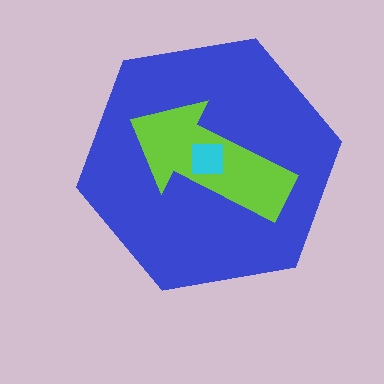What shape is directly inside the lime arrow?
The cyan square.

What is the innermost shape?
The cyan square.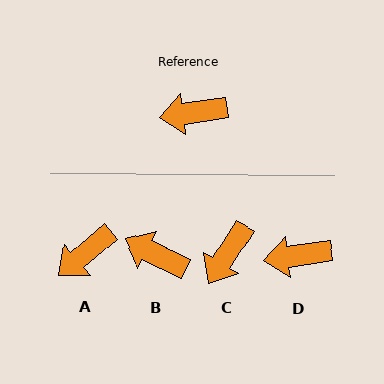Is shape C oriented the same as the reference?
No, it is off by about 50 degrees.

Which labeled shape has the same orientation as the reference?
D.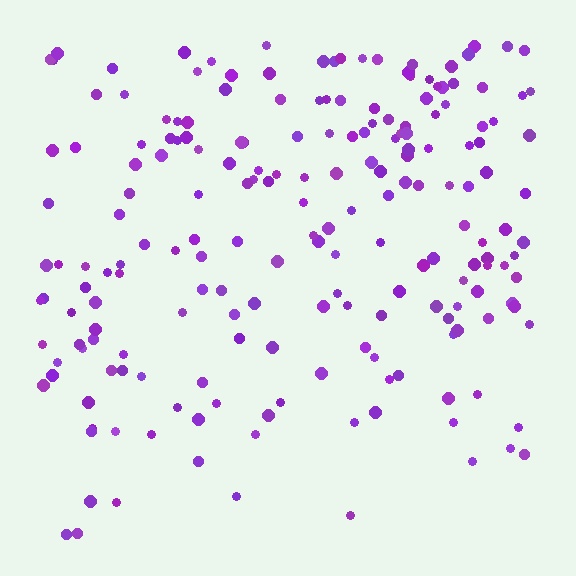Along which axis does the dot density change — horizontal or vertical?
Vertical.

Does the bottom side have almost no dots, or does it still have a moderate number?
Still a moderate number, just noticeably fewer than the top.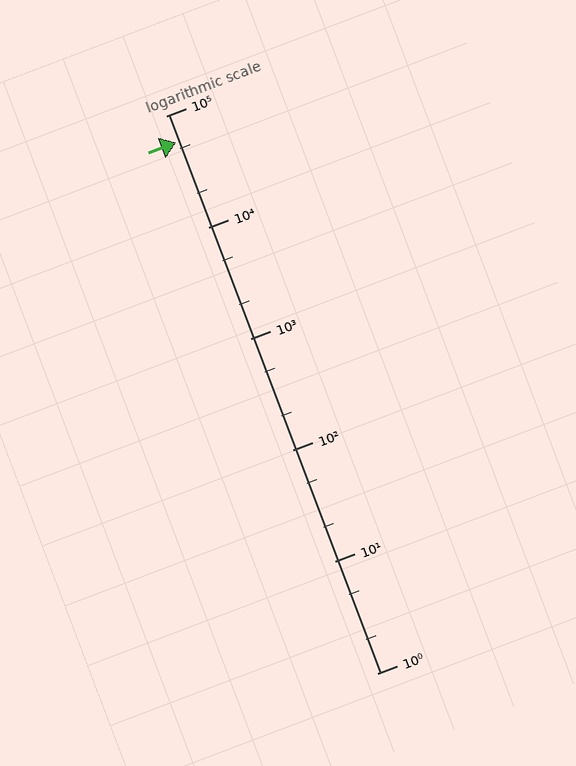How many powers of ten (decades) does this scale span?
The scale spans 5 decades, from 1 to 100000.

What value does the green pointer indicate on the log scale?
The pointer indicates approximately 58000.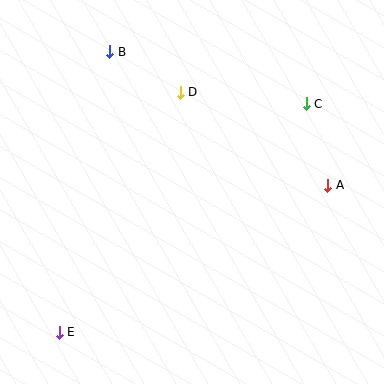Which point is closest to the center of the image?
Point D at (180, 92) is closest to the center.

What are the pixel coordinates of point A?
Point A is at (328, 185).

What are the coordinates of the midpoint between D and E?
The midpoint between D and E is at (120, 212).